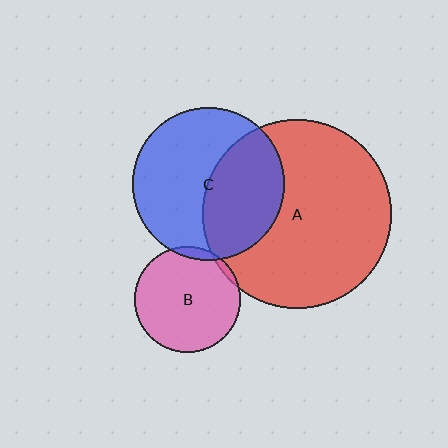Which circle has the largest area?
Circle A (red).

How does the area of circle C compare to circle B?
Approximately 2.0 times.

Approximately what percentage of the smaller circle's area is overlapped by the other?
Approximately 40%.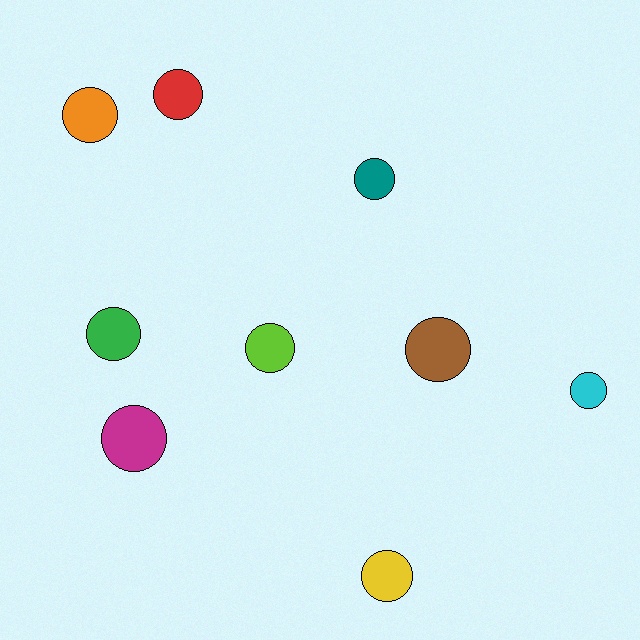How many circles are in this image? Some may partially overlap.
There are 9 circles.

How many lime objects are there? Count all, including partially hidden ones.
There is 1 lime object.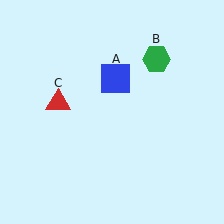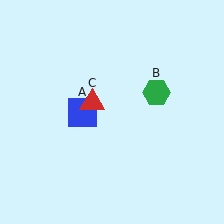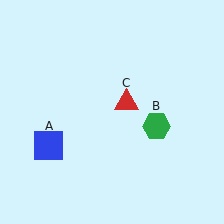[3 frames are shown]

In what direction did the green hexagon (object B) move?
The green hexagon (object B) moved down.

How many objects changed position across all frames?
3 objects changed position: blue square (object A), green hexagon (object B), red triangle (object C).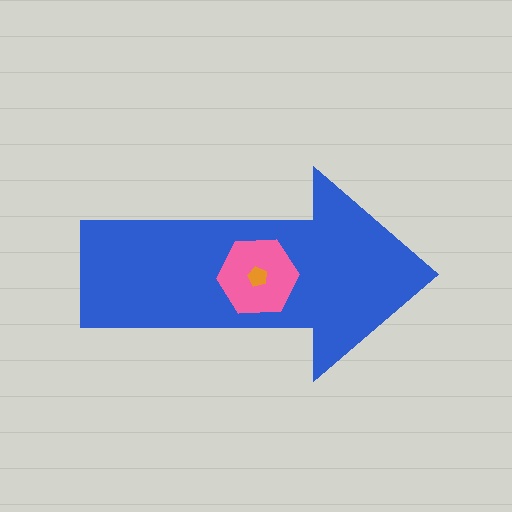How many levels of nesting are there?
3.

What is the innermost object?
The orange pentagon.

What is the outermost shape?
The blue arrow.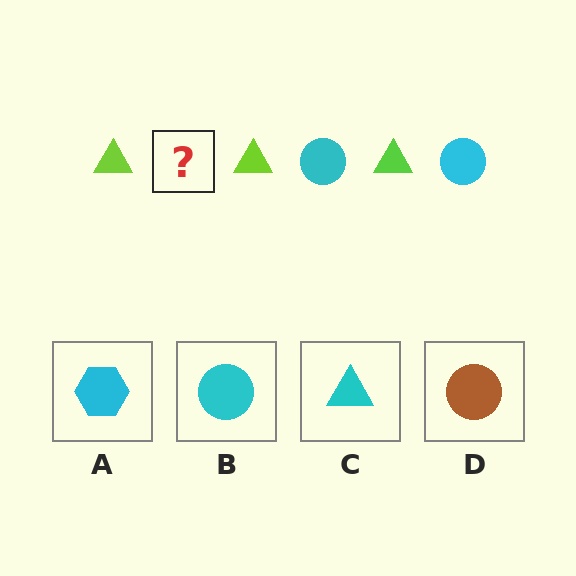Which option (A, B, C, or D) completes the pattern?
B.